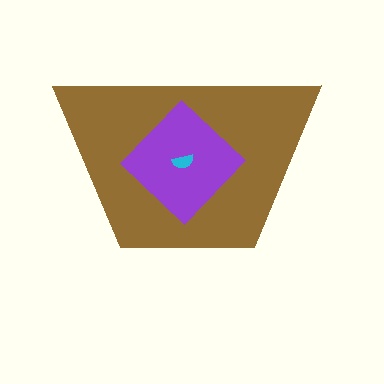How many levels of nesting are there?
3.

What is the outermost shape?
The brown trapezoid.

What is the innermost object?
The cyan semicircle.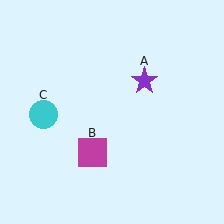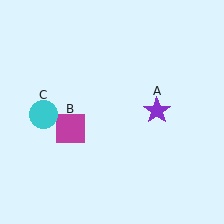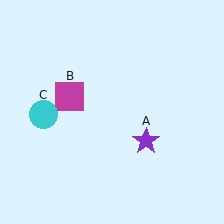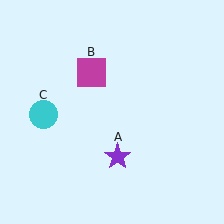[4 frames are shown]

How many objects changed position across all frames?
2 objects changed position: purple star (object A), magenta square (object B).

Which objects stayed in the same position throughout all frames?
Cyan circle (object C) remained stationary.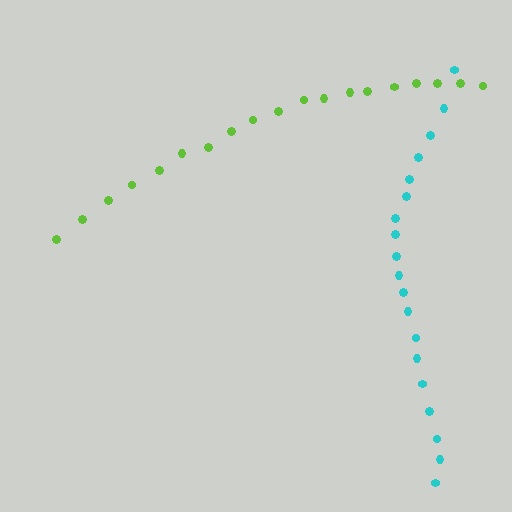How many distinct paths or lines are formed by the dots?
There are 2 distinct paths.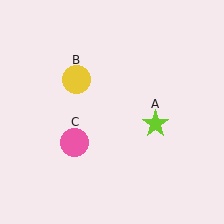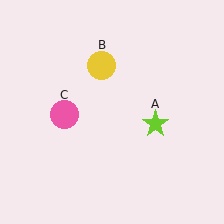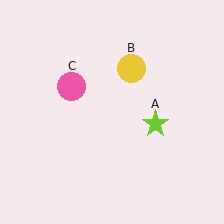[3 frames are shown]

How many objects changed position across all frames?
2 objects changed position: yellow circle (object B), pink circle (object C).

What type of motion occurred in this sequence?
The yellow circle (object B), pink circle (object C) rotated clockwise around the center of the scene.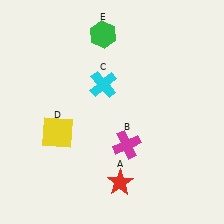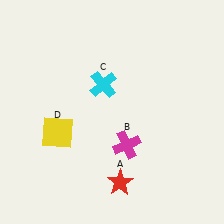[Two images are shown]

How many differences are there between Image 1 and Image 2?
There is 1 difference between the two images.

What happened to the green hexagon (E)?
The green hexagon (E) was removed in Image 2. It was in the top-left area of Image 1.